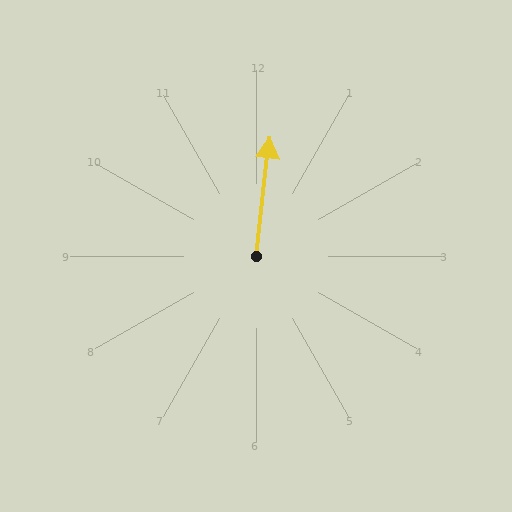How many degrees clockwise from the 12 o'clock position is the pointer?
Approximately 7 degrees.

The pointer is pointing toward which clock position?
Roughly 12 o'clock.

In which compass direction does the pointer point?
North.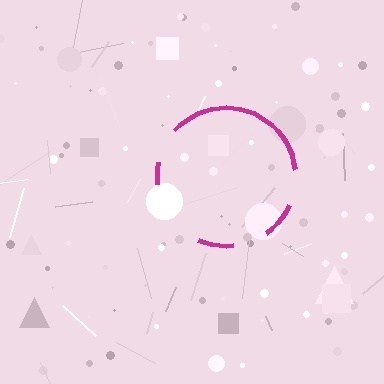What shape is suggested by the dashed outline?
The dashed outline suggests a circle.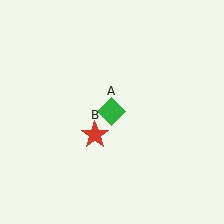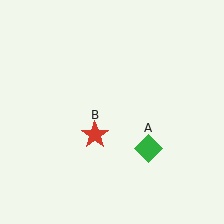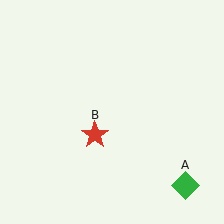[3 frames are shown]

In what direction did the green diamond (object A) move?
The green diamond (object A) moved down and to the right.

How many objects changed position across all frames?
1 object changed position: green diamond (object A).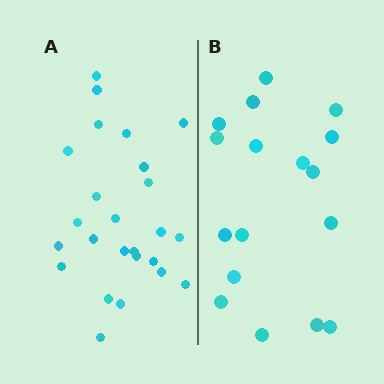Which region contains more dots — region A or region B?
Region A (the left region) has more dots.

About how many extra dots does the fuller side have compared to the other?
Region A has roughly 8 or so more dots than region B.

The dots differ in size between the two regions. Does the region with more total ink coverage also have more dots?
No. Region B has more total ink coverage because its dots are larger, but region A actually contains more individual dots. Total area can be misleading — the number of items is what matters here.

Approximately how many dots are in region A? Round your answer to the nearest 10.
About 20 dots. (The exact count is 25, which rounds to 20.)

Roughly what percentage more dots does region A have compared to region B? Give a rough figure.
About 45% more.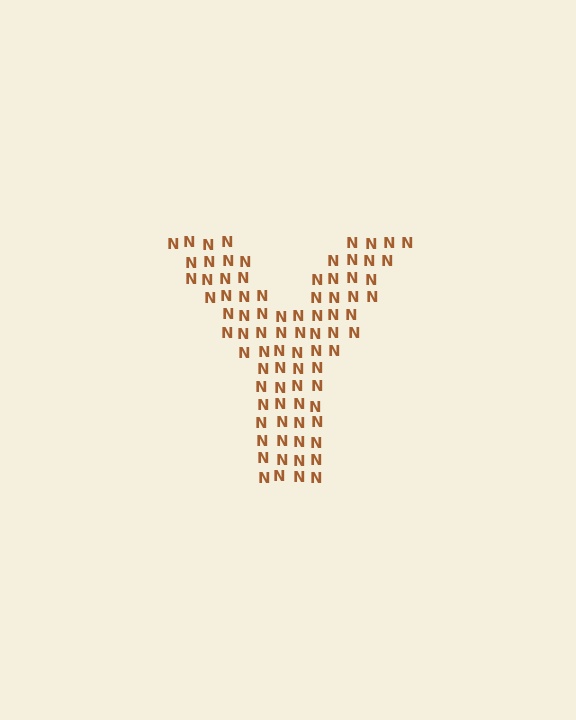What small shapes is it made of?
It is made of small letter N's.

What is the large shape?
The large shape is the letter Y.